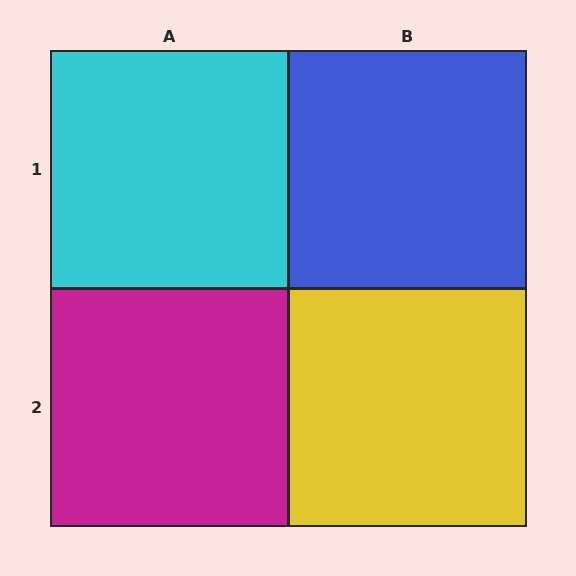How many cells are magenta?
1 cell is magenta.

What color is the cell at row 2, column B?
Yellow.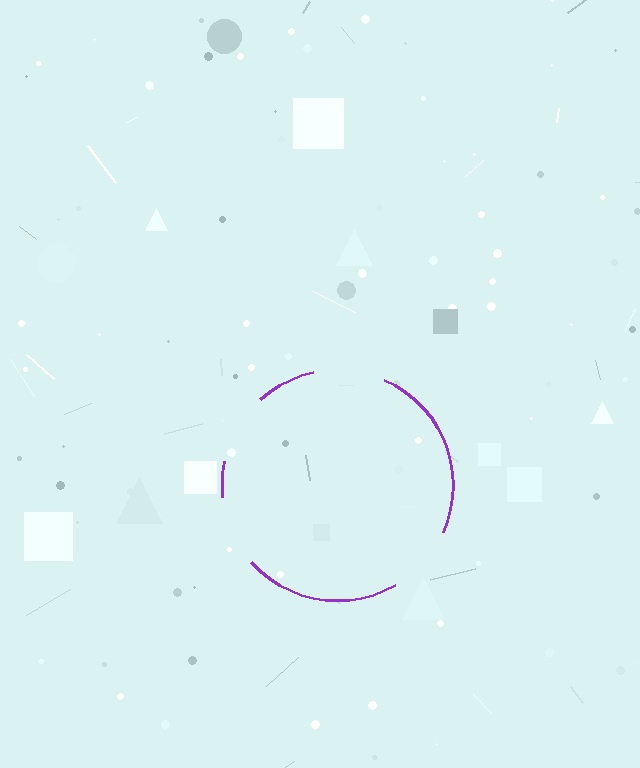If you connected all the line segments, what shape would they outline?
They would outline a circle.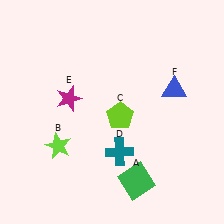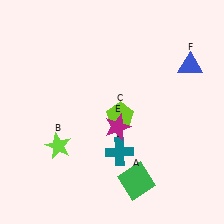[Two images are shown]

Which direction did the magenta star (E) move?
The magenta star (E) moved right.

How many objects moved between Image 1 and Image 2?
2 objects moved between the two images.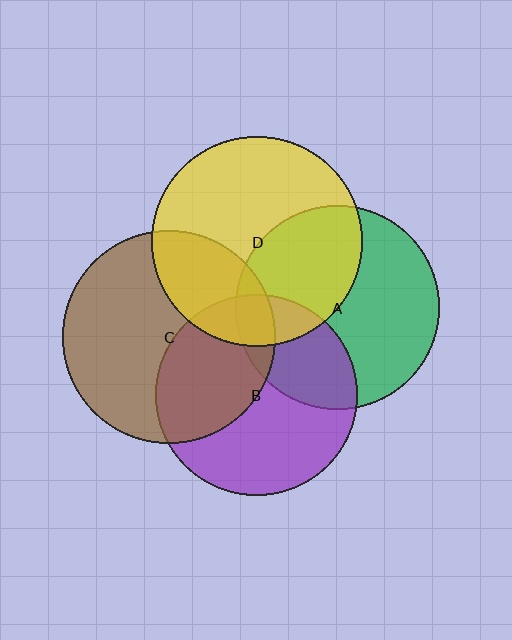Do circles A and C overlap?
Yes.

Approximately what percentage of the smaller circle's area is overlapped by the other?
Approximately 10%.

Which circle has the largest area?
Circle C (brown).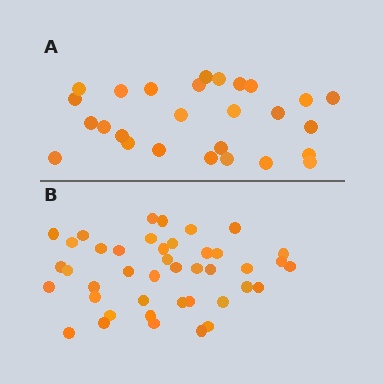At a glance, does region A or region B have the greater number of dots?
Region B (the bottom region) has more dots.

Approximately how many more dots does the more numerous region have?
Region B has approximately 15 more dots than region A.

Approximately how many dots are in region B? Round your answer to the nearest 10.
About 40 dots. (The exact count is 42, which rounds to 40.)